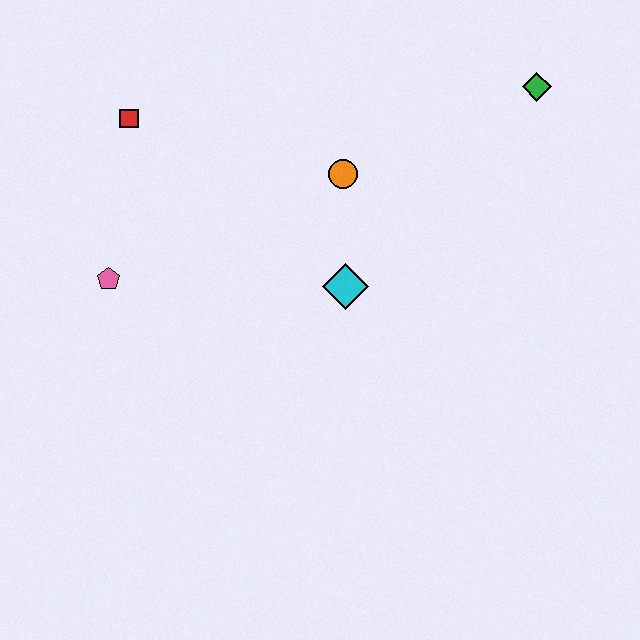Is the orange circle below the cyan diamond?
No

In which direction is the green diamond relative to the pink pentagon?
The green diamond is to the right of the pink pentagon.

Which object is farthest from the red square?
The green diamond is farthest from the red square.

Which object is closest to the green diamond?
The orange circle is closest to the green diamond.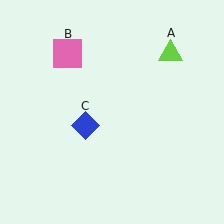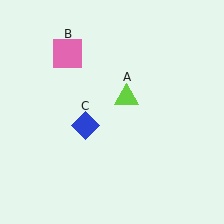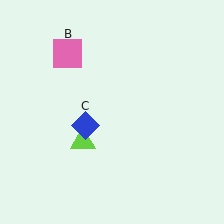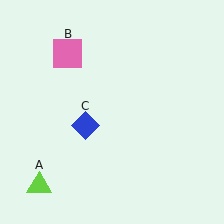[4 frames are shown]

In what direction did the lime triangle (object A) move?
The lime triangle (object A) moved down and to the left.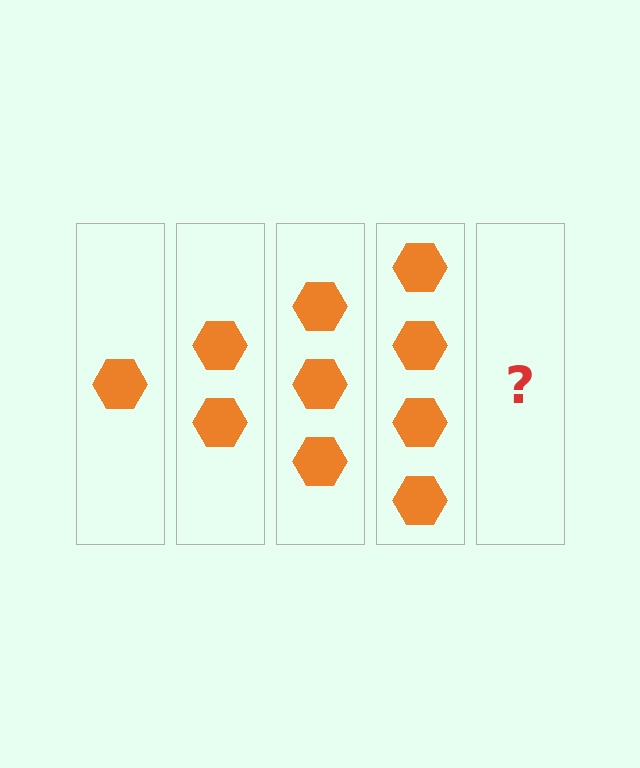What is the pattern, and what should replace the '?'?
The pattern is that each step adds one more hexagon. The '?' should be 5 hexagons.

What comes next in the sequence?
The next element should be 5 hexagons.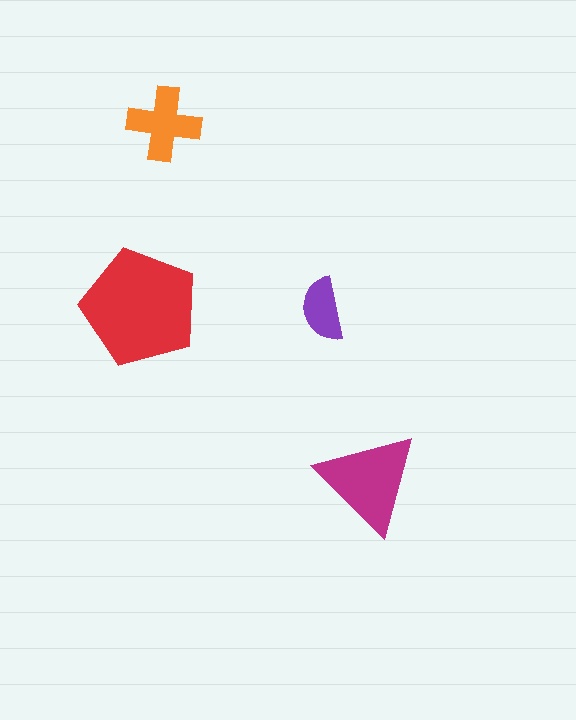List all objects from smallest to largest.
The purple semicircle, the orange cross, the magenta triangle, the red pentagon.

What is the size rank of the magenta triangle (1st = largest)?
2nd.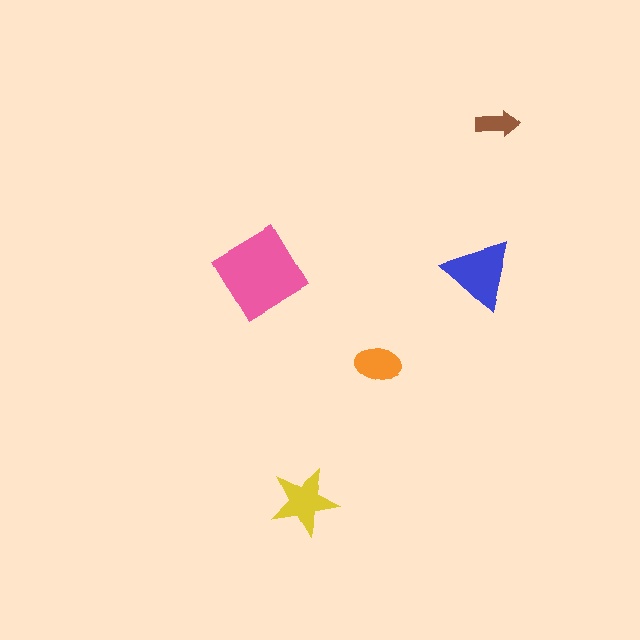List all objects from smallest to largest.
The brown arrow, the orange ellipse, the yellow star, the blue triangle, the pink diamond.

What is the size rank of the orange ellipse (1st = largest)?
4th.